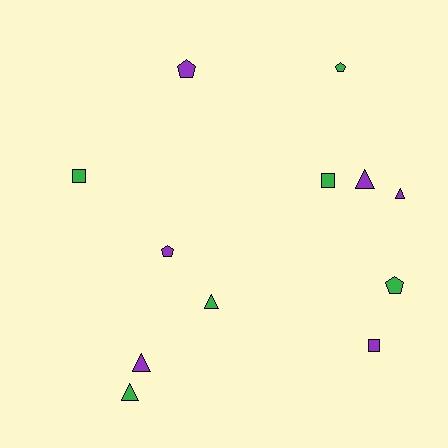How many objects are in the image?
There are 12 objects.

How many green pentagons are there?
There are 2 green pentagons.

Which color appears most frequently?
Green, with 6 objects.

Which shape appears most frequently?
Triangle, with 5 objects.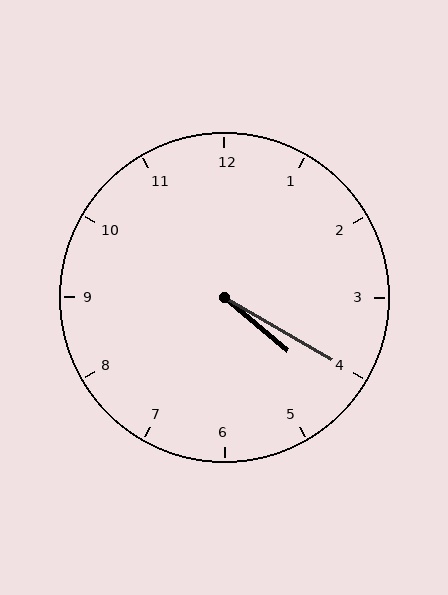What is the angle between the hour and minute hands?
Approximately 10 degrees.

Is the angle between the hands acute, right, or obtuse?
It is acute.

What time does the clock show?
4:20.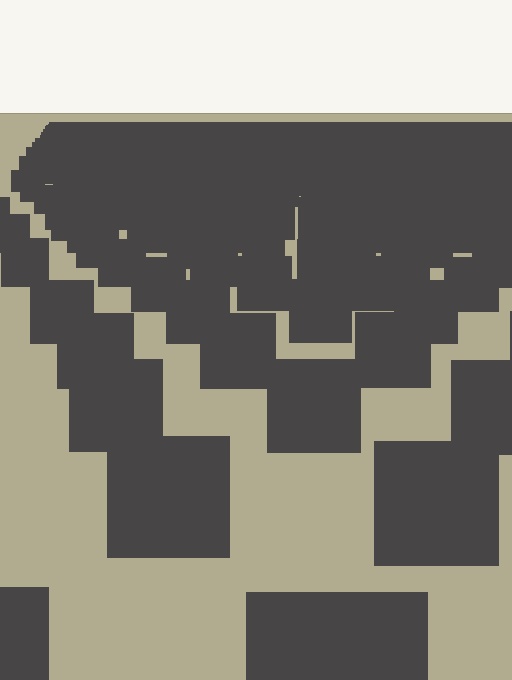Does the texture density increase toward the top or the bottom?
Density increases toward the top.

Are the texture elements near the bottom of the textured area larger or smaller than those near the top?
Larger. Near the bottom, elements are closer to the viewer and appear at a bigger on-screen size.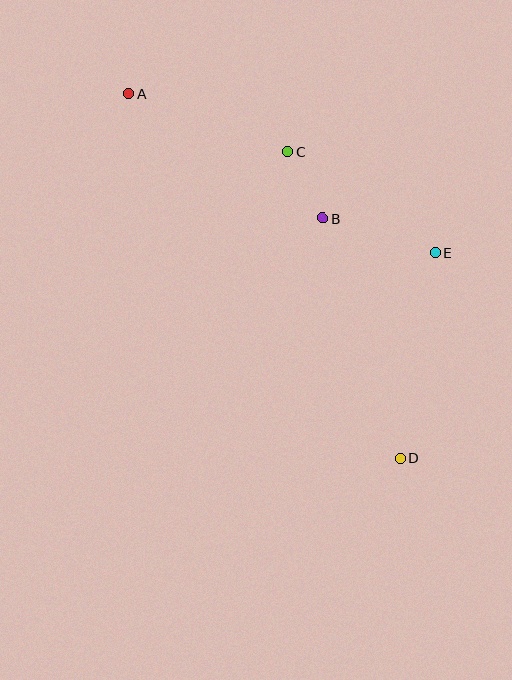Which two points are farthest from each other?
Points A and D are farthest from each other.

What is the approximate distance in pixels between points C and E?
The distance between C and E is approximately 178 pixels.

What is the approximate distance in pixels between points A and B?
The distance between A and B is approximately 230 pixels.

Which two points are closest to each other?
Points B and C are closest to each other.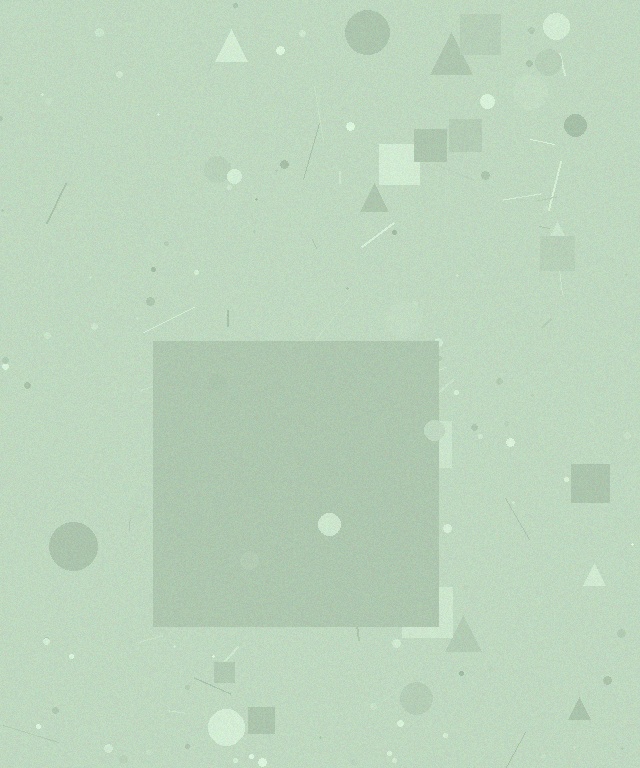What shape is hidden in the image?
A square is hidden in the image.